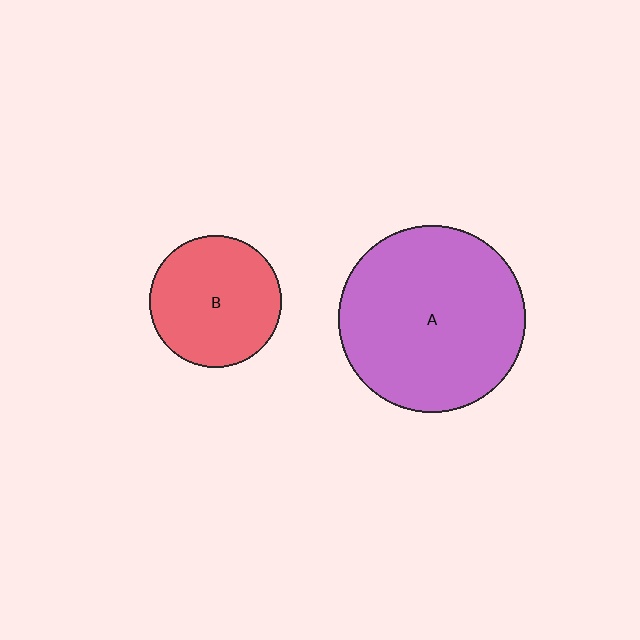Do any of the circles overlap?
No, none of the circles overlap.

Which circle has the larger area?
Circle A (purple).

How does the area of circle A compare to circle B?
Approximately 2.0 times.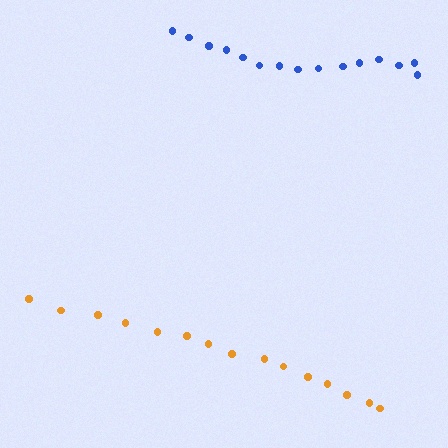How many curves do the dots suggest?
There are 2 distinct paths.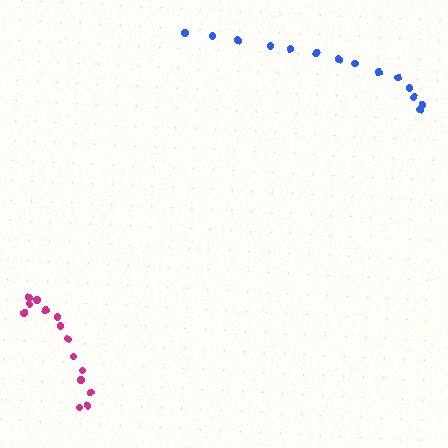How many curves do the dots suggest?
There are 2 distinct paths.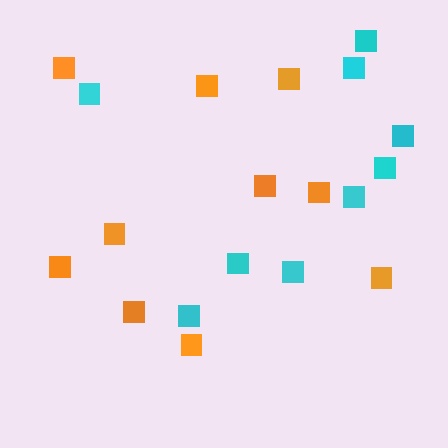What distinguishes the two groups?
There are 2 groups: one group of orange squares (10) and one group of cyan squares (9).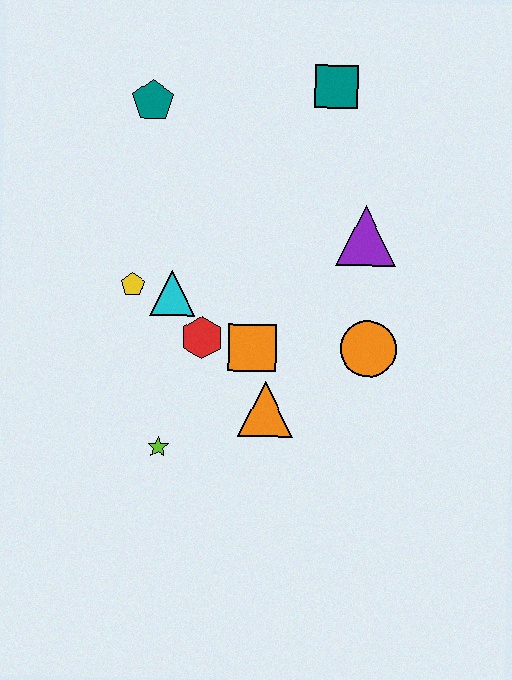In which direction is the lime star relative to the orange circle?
The lime star is to the left of the orange circle.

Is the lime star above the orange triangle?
No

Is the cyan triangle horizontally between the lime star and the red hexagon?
Yes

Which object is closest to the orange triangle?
The orange square is closest to the orange triangle.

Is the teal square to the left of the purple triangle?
Yes